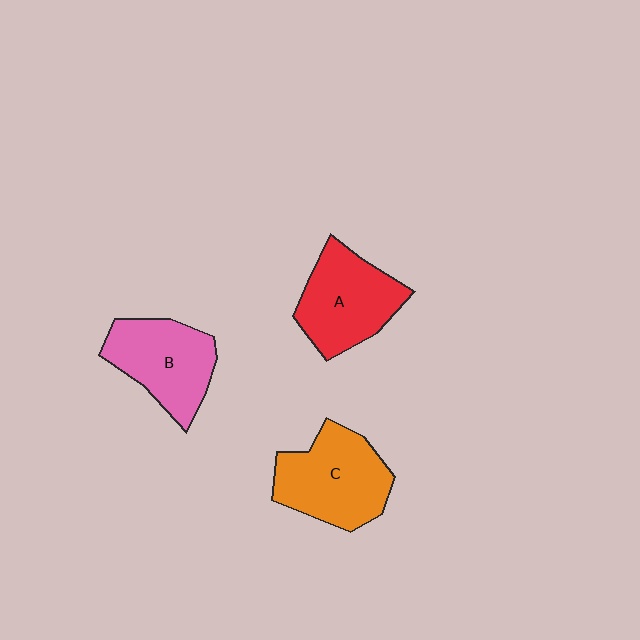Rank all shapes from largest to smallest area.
From largest to smallest: C (orange), A (red), B (pink).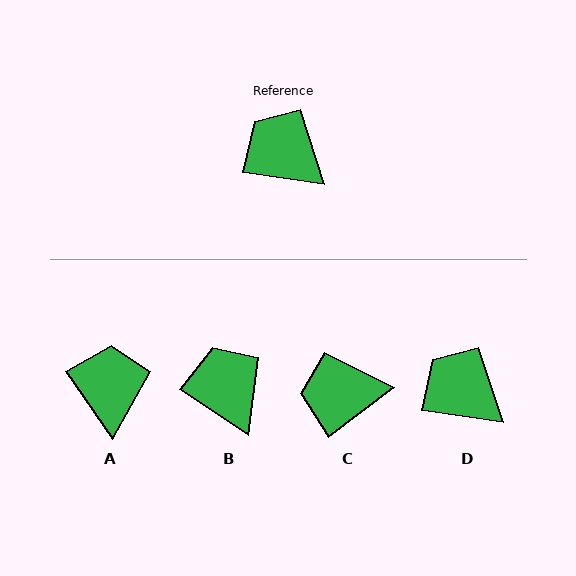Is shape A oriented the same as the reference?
No, it is off by about 47 degrees.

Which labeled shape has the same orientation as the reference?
D.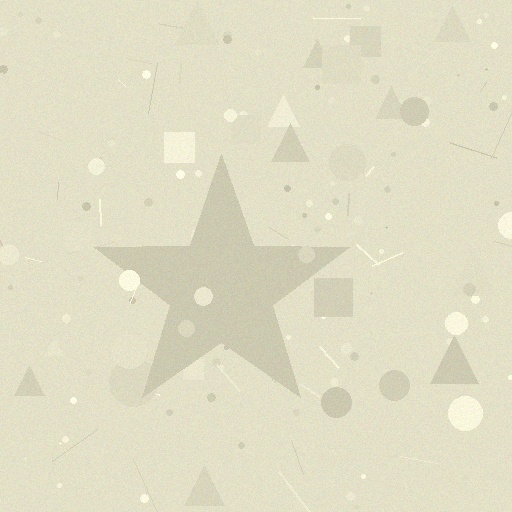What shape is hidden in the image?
A star is hidden in the image.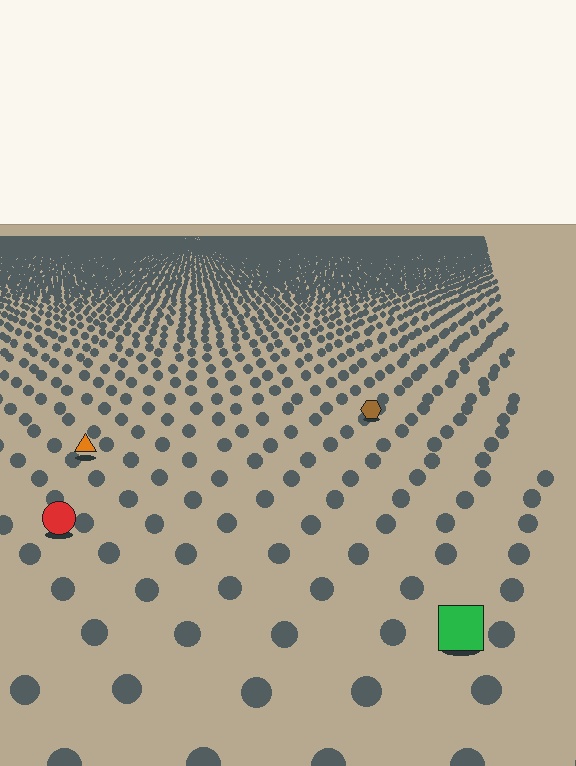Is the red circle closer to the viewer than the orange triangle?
Yes. The red circle is closer — you can tell from the texture gradient: the ground texture is coarser near it.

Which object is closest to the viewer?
The green square is closest. The texture marks near it are larger and more spread out.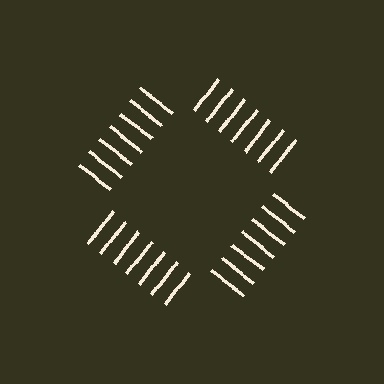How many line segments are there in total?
28 — 7 along each of the 4 edges.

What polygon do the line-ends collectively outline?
An illusory square — the line segments terminate on its edges but no continuous stroke is drawn.